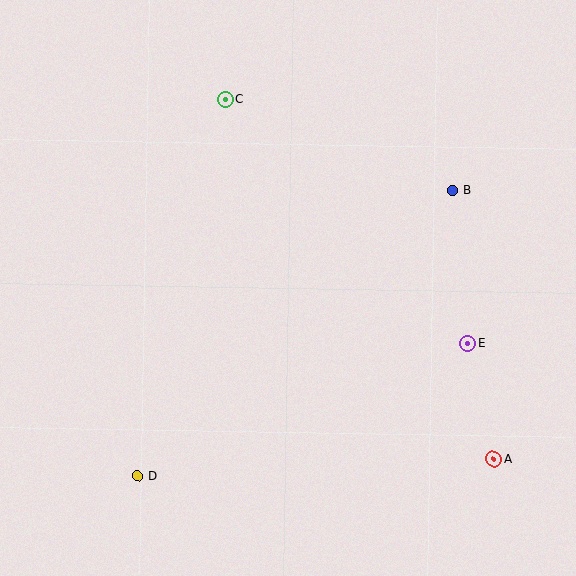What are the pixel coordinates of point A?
Point A is at (494, 459).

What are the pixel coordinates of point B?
Point B is at (452, 190).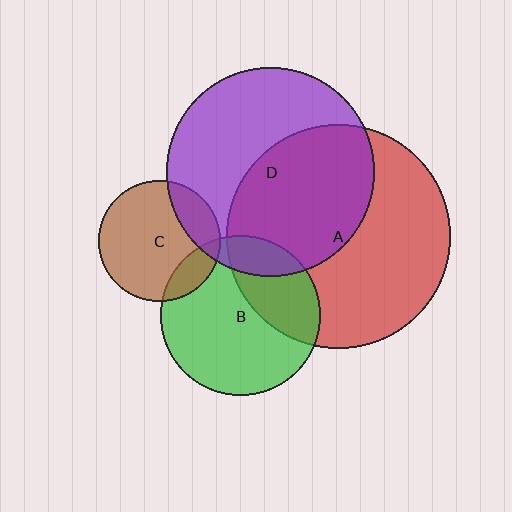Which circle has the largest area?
Circle A (red).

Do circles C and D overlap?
Yes.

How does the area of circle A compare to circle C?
Approximately 3.4 times.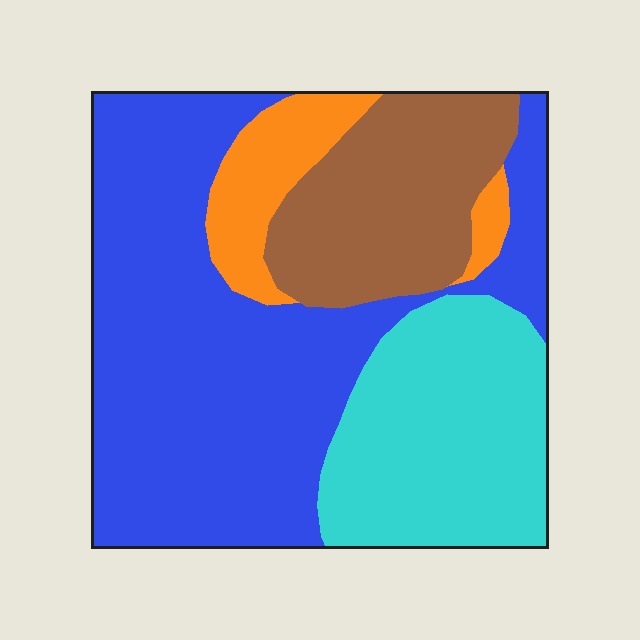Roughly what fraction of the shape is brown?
Brown takes up about one sixth (1/6) of the shape.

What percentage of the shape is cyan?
Cyan takes up about one quarter (1/4) of the shape.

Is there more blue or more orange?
Blue.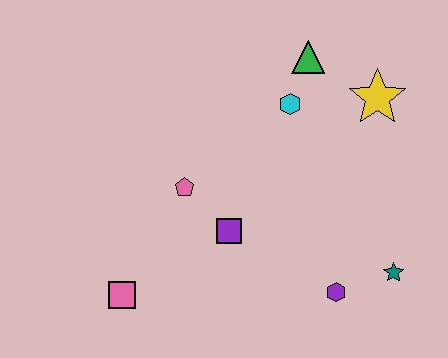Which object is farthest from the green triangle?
The pink square is farthest from the green triangle.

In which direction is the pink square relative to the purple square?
The pink square is to the left of the purple square.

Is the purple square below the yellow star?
Yes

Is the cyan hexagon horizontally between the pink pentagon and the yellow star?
Yes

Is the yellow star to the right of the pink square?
Yes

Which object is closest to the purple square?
The pink pentagon is closest to the purple square.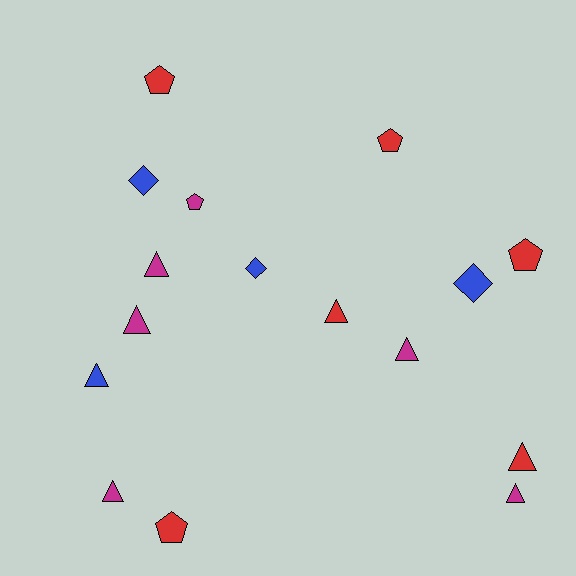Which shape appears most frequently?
Triangle, with 8 objects.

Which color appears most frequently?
Magenta, with 6 objects.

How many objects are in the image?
There are 16 objects.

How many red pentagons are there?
There are 4 red pentagons.